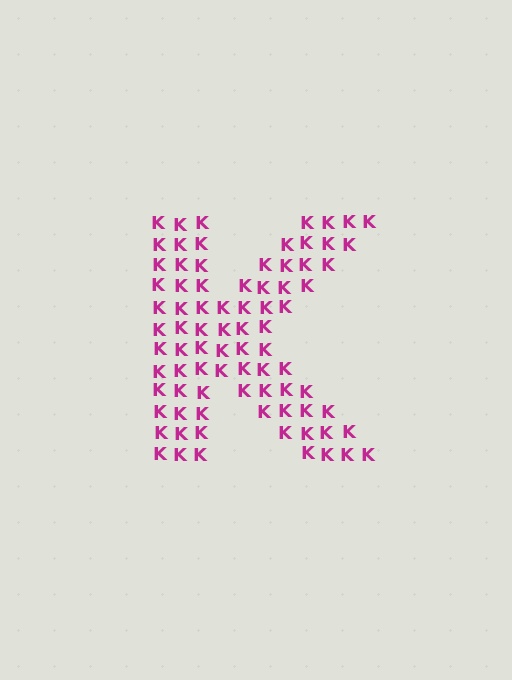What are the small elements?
The small elements are letter K's.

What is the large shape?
The large shape is the letter K.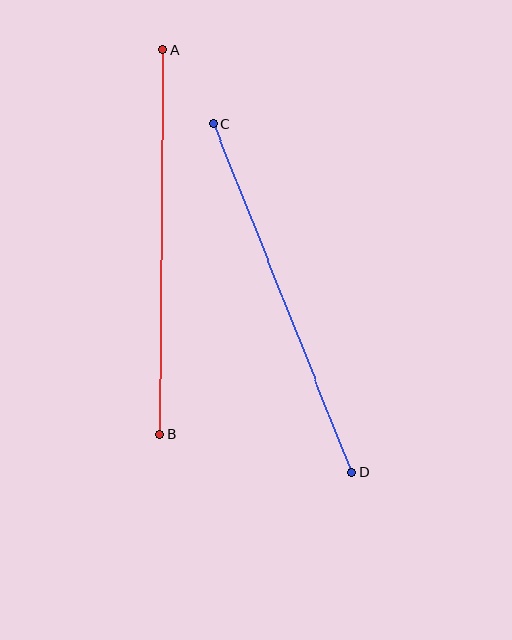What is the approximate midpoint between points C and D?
The midpoint is at approximately (282, 298) pixels.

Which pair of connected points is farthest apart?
Points A and B are farthest apart.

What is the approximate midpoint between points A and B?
The midpoint is at approximately (161, 242) pixels.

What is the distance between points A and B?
The distance is approximately 385 pixels.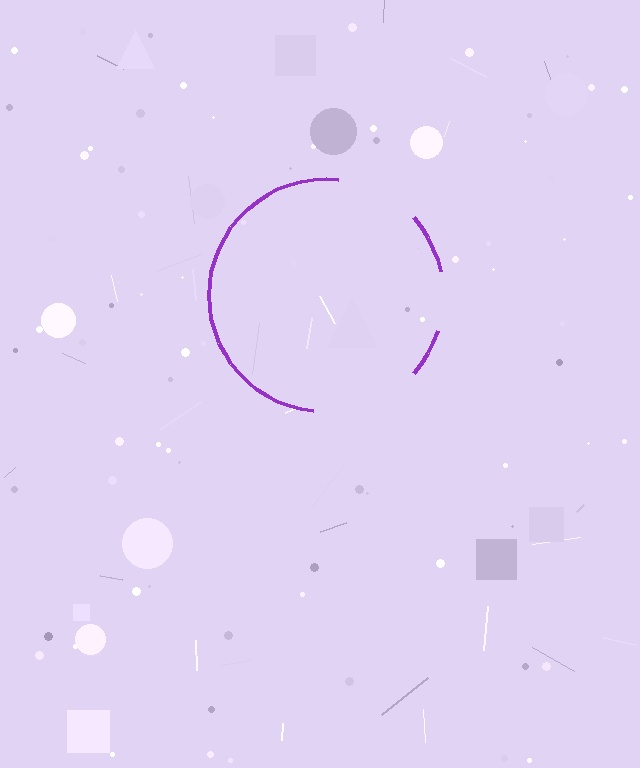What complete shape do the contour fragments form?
The contour fragments form a circle.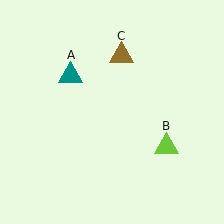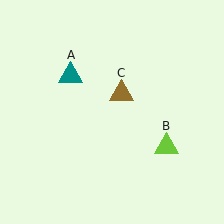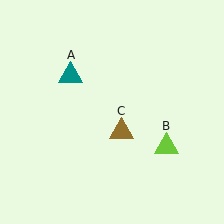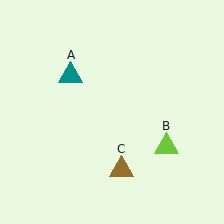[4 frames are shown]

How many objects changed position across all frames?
1 object changed position: brown triangle (object C).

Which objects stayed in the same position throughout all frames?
Teal triangle (object A) and lime triangle (object B) remained stationary.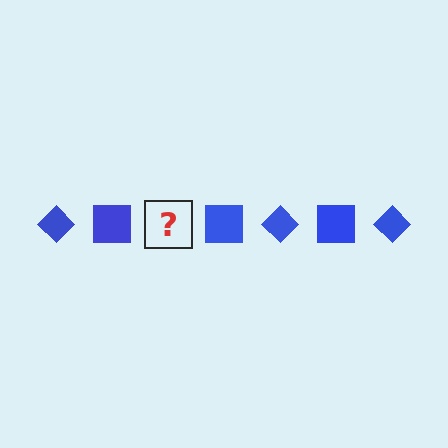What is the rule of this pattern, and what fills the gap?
The rule is that the pattern cycles through diamond, square shapes in blue. The gap should be filled with a blue diamond.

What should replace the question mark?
The question mark should be replaced with a blue diamond.